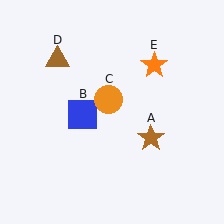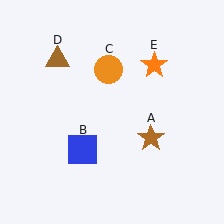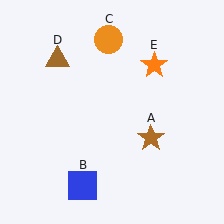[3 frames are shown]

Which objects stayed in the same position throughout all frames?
Brown star (object A) and brown triangle (object D) and orange star (object E) remained stationary.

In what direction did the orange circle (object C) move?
The orange circle (object C) moved up.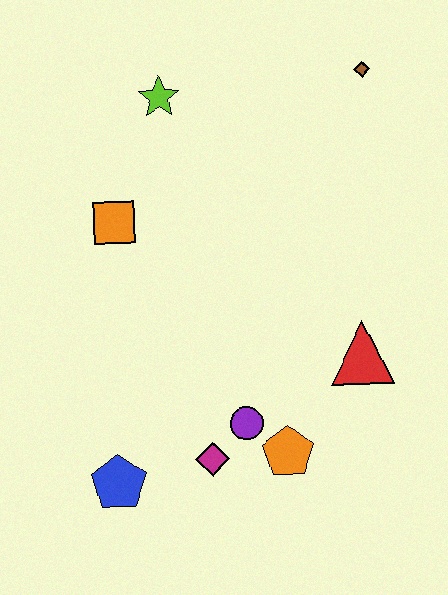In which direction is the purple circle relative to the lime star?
The purple circle is below the lime star.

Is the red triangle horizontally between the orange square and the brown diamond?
Yes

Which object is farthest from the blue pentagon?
The brown diamond is farthest from the blue pentagon.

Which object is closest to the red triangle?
The orange pentagon is closest to the red triangle.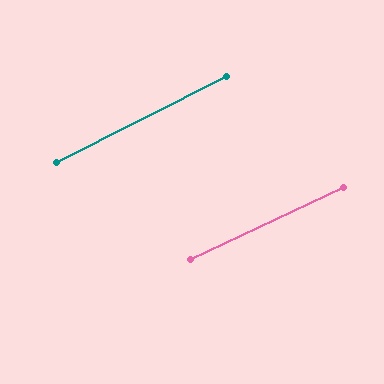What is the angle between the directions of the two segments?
Approximately 2 degrees.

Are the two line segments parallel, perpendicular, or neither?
Parallel — their directions differ by only 1.6°.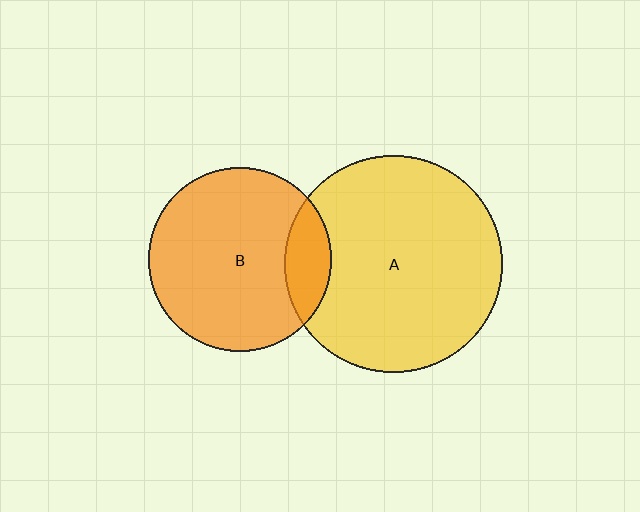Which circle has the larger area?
Circle A (yellow).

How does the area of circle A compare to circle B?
Approximately 1.4 times.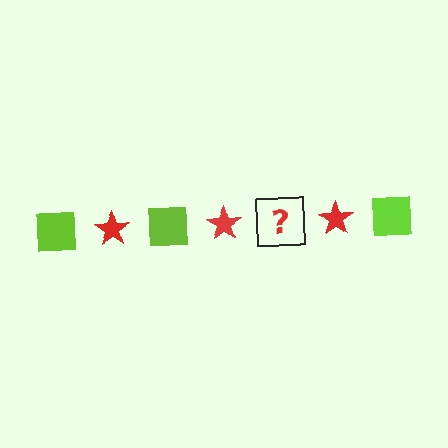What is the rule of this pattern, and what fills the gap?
The rule is that the pattern alternates between lime square and red star. The gap should be filled with a lime square.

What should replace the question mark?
The question mark should be replaced with a lime square.